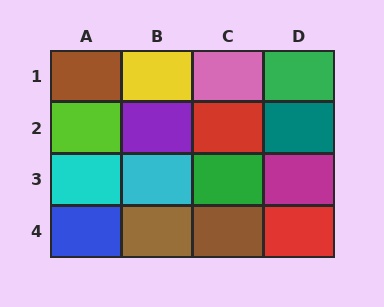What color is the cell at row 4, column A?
Blue.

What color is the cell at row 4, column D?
Red.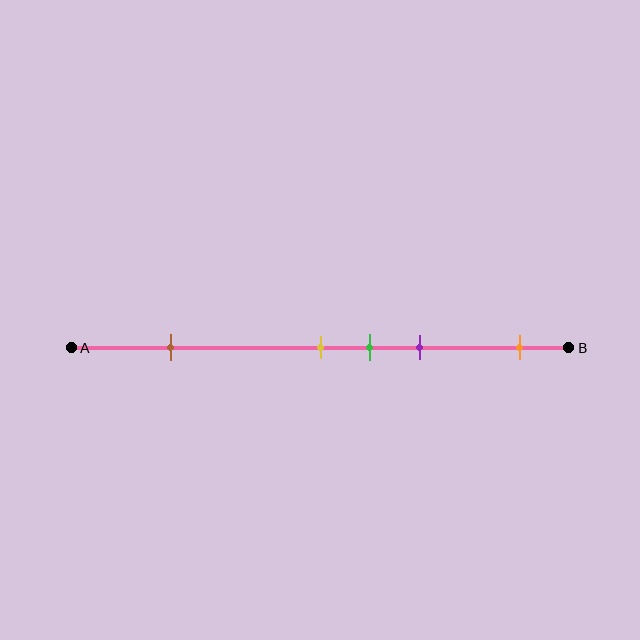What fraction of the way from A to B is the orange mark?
The orange mark is approximately 90% (0.9) of the way from A to B.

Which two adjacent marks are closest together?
The yellow and green marks are the closest adjacent pair.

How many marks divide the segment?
There are 5 marks dividing the segment.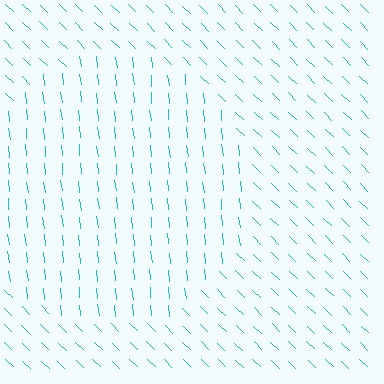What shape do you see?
I see a circle.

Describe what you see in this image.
The image is filled with small cyan line segments. A circle region in the image has lines oriented differently from the surrounding lines, creating a visible texture boundary.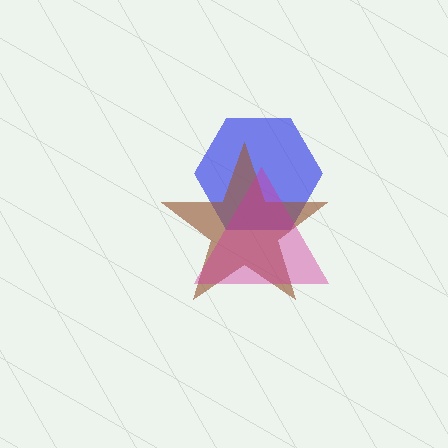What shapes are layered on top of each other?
The layered shapes are: a blue hexagon, a brown star, a magenta triangle.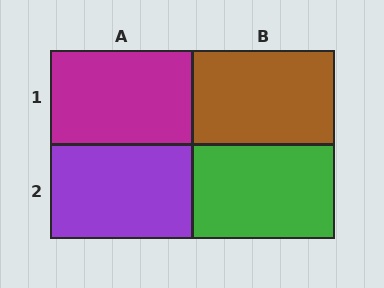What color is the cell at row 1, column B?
Brown.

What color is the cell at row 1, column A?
Magenta.